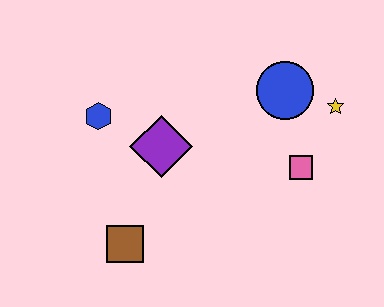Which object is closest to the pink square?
The yellow star is closest to the pink square.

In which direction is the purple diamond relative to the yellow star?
The purple diamond is to the left of the yellow star.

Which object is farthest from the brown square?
The yellow star is farthest from the brown square.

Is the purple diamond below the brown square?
No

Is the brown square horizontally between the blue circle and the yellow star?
No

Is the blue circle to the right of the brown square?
Yes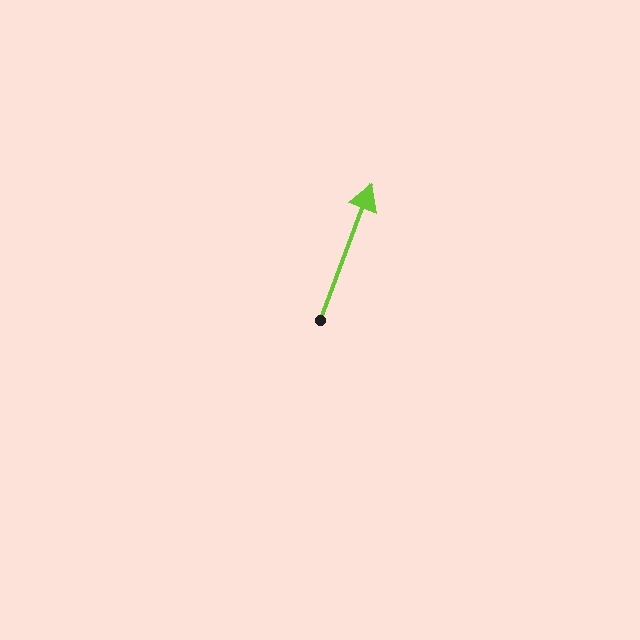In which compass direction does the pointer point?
North.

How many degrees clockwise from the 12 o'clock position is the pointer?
Approximately 21 degrees.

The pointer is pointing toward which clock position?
Roughly 1 o'clock.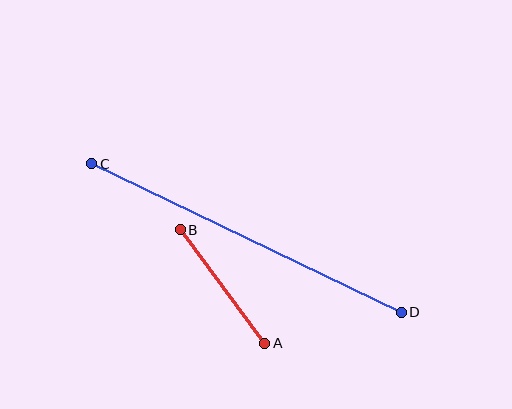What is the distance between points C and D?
The distance is approximately 344 pixels.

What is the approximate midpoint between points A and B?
The midpoint is at approximately (222, 287) pixels.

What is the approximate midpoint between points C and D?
The midpoint is at approximately (247, 238) pixels.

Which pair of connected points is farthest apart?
Points C and D are farthest apart.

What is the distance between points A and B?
The distance is approximately 142 pixels.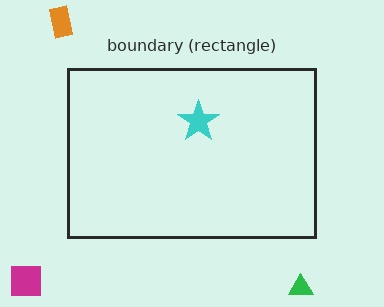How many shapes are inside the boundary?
1 inside, 3 outside.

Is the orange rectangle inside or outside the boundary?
Outside.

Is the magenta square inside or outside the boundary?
Outside.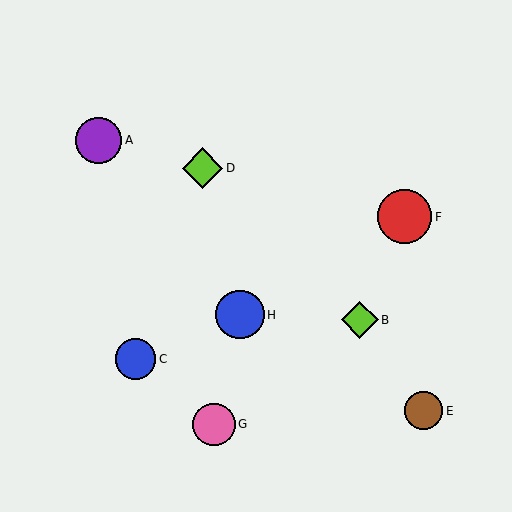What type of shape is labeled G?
Shape G is a pink circle.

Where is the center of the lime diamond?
The center of the lime diamond is at (360, 320).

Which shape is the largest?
The red circle (labeled F) is the largest.